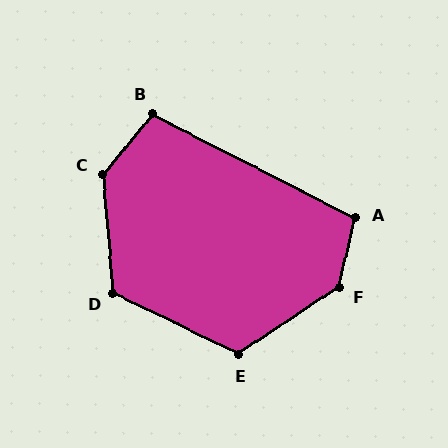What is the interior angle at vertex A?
Approximately 104 degrees (obtuse).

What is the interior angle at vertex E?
Approximately 120 degrees (obtuse).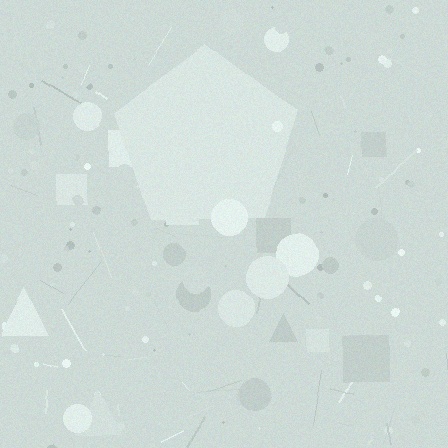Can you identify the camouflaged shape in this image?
The camouflaged shape is a pentagon.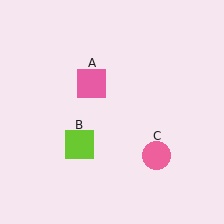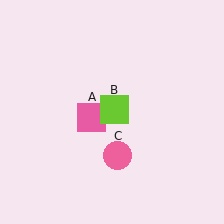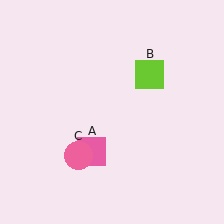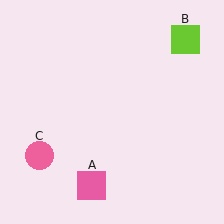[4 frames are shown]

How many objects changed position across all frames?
3 objects changed position: pink square (object A), lime square (object B), pink circle (object C).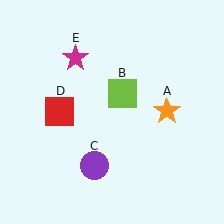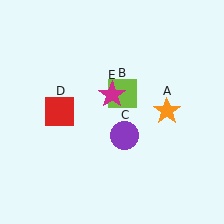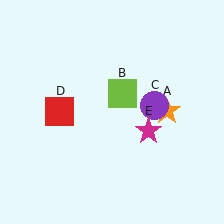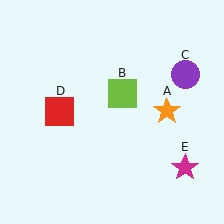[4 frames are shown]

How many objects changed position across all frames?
2 objects changed position: purple circle (object C), magenta star (object E).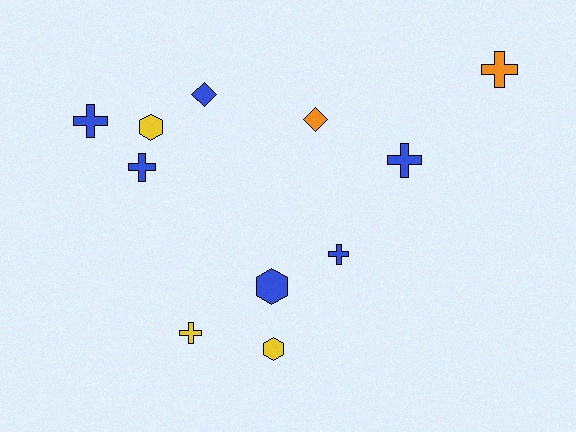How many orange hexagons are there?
There are no orange hexagons.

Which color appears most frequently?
Blue, with 6 objects.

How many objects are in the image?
There are 11 objects.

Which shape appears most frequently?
Cross, with 6 objects.